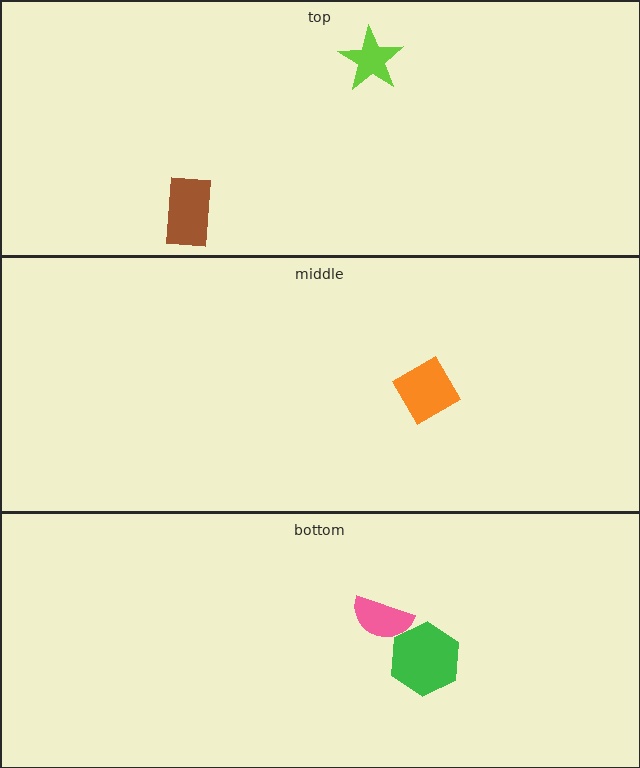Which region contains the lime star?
The top region.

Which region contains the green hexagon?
The bottom region.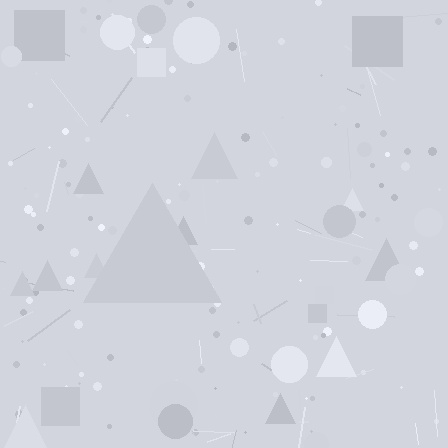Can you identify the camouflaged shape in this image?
The camouflaged shape is a triangle.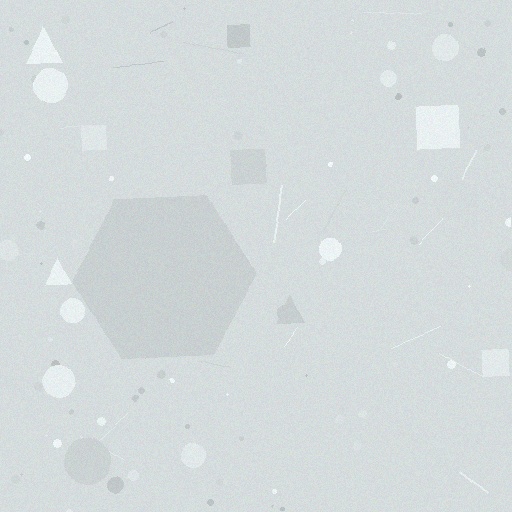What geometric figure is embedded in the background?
A hexagon is embedded in the background.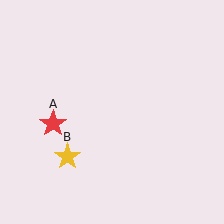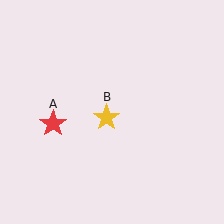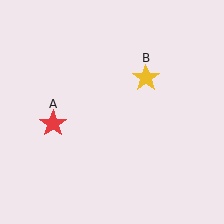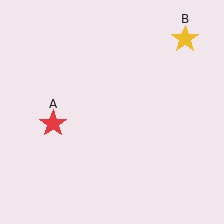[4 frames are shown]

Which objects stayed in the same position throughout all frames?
Red star (object A) remained stationary.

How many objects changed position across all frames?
1 object changed position: yellow star (object B).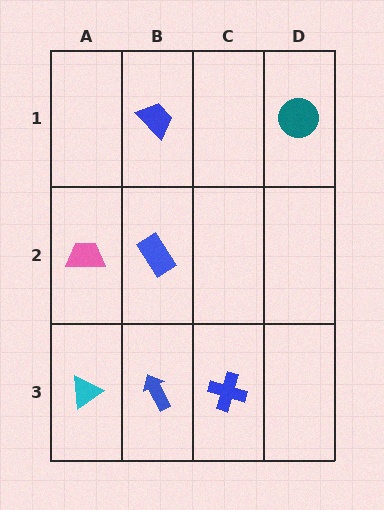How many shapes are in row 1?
2 shapes.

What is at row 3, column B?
A blue arrow.